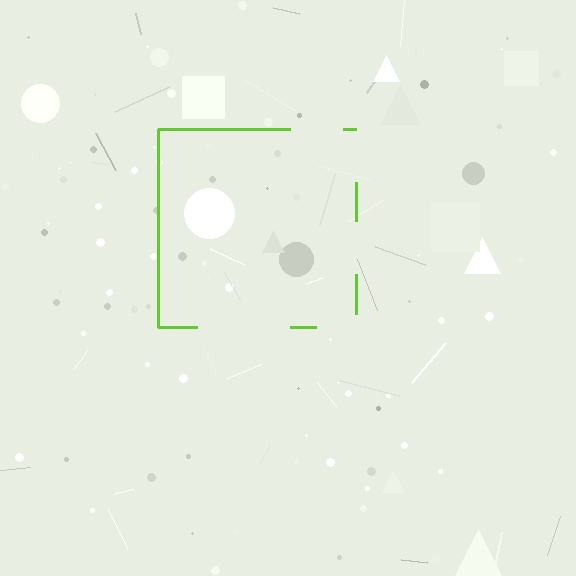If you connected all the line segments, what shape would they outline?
They would outline a square.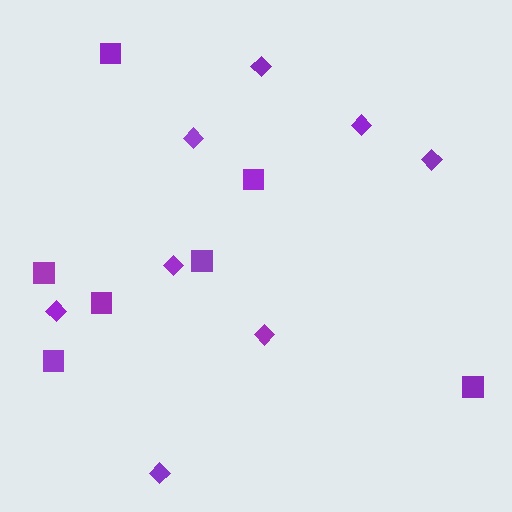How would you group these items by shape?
There are 2 groups: one group of squares (7) and one group of diamonds (8).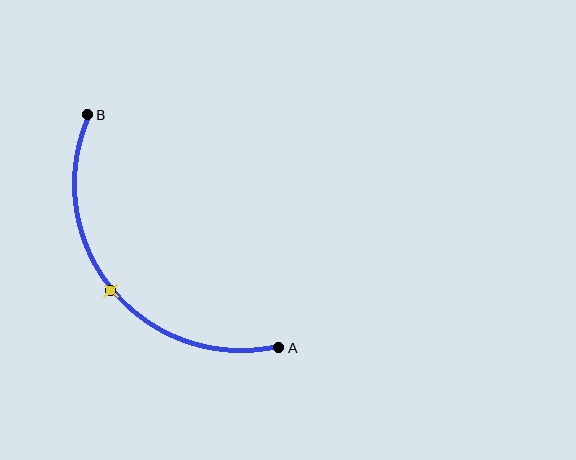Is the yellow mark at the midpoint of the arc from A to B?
Yes. The yellow mark lies on the arc at equal arc-length from both A and B — it is the arc midpoint.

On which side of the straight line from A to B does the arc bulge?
The arc bulges below and to the left of the straight line connecting A and B.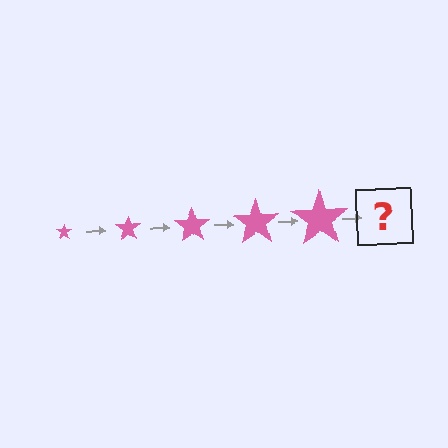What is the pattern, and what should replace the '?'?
The pattern is that the star gets progressively larger each step. The '?' should be a pink star, larger than the previous one.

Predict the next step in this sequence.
The next step is a pink star, larger than the previous one.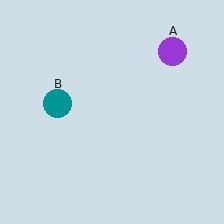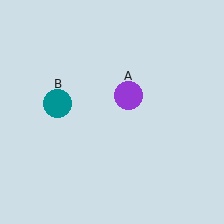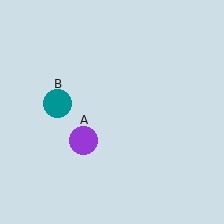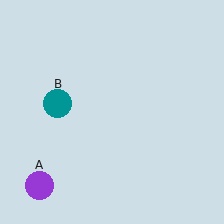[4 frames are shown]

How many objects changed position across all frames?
1 object changed position: purple circle (object A).